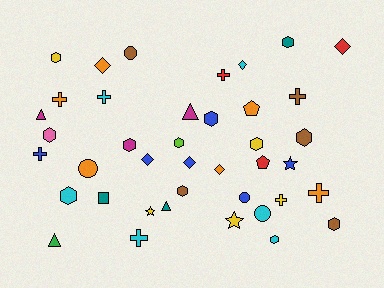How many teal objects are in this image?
There are 3 teal objects.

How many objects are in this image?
There are 40 objects.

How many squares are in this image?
There is 1 square.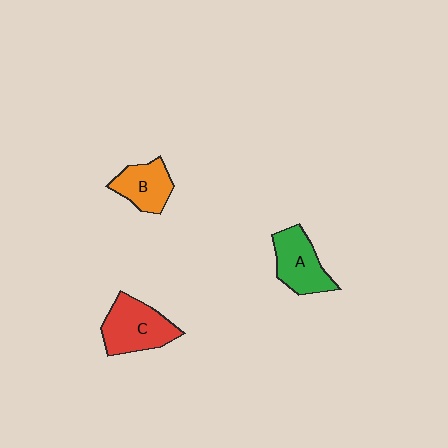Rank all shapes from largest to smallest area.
From largest to smallest: C (red), A (green), B (orange).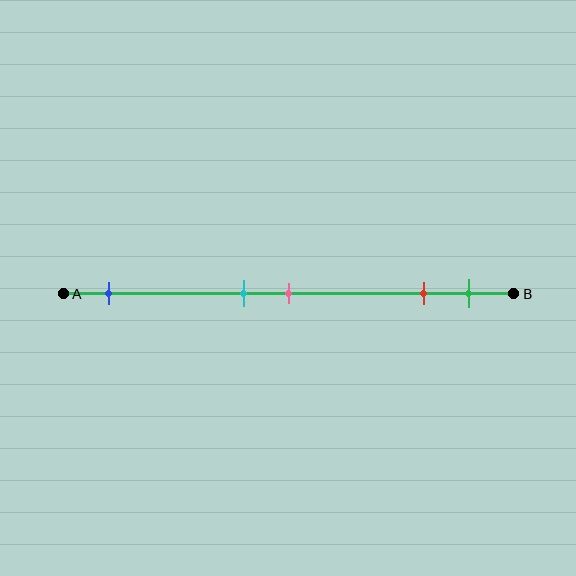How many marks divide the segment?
There are 5 marks dividing the segment.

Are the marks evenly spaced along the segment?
No, the marks are not evenly spaced.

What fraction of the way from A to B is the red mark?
The red mark is approximately 80% (0.8) of the way from A to B.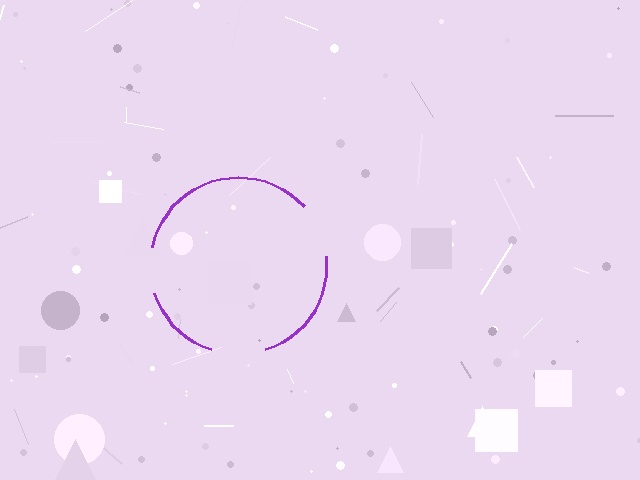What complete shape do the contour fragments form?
The contour fragments form a circle.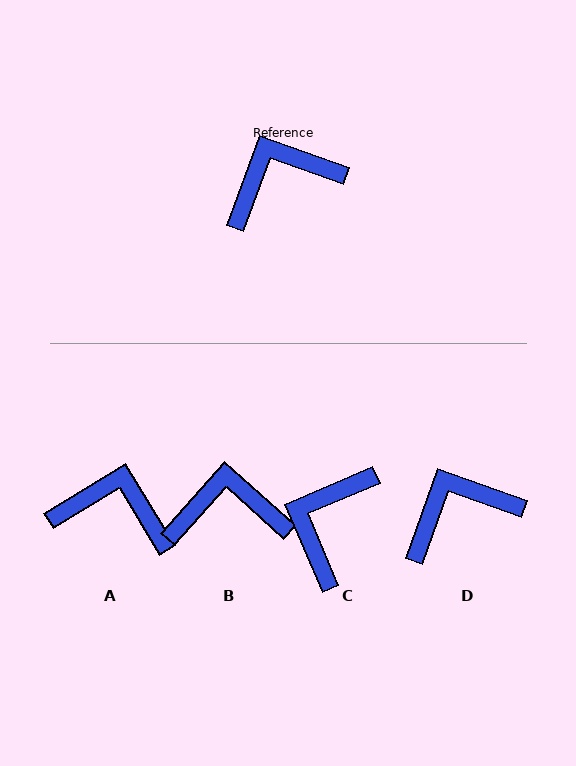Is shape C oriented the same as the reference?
No, it is off by about 43 degrees.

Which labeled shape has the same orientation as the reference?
D.